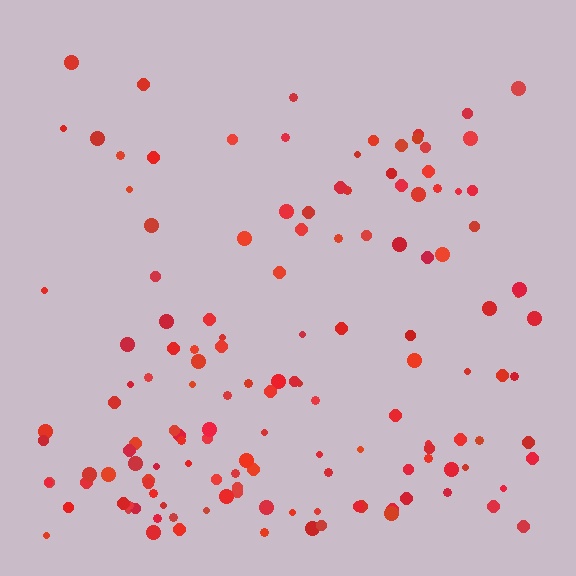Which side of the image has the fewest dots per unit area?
The top.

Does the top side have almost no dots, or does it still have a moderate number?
Still a moderate number, just noticeably fewer than the bottom.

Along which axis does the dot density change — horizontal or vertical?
Vertical.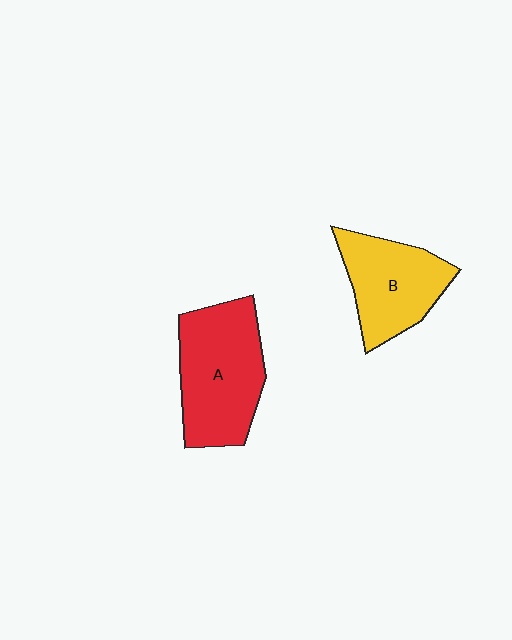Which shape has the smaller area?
Shape B (yellow).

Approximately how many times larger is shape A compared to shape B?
Approximately 1.3 times.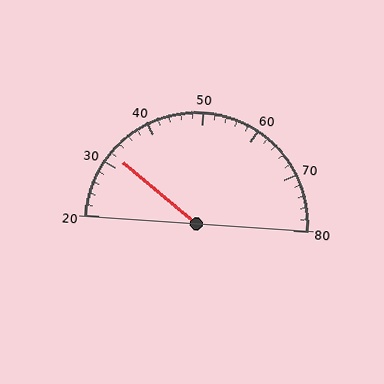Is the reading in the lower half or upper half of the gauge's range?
The reading is in the lower half of the range (20 to 80).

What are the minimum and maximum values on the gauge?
The gauge ranges from 20 to 80.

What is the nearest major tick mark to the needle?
The nearest major tick mark is 30.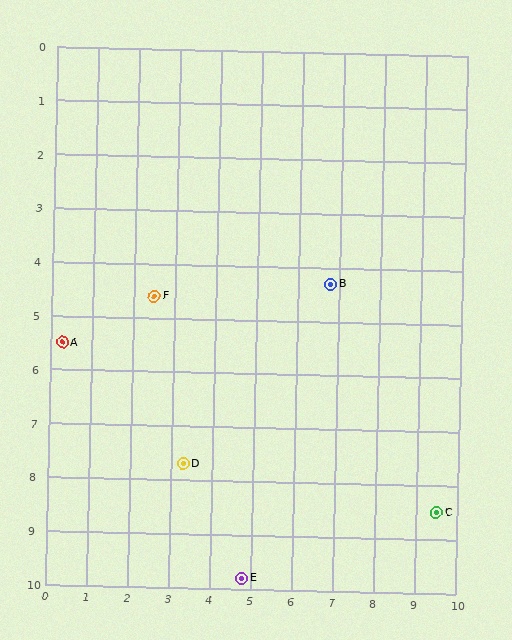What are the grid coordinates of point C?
Point C is at approximately (9.5, 8.5).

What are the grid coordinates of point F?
Point F is at approximately (2.5, 4.6).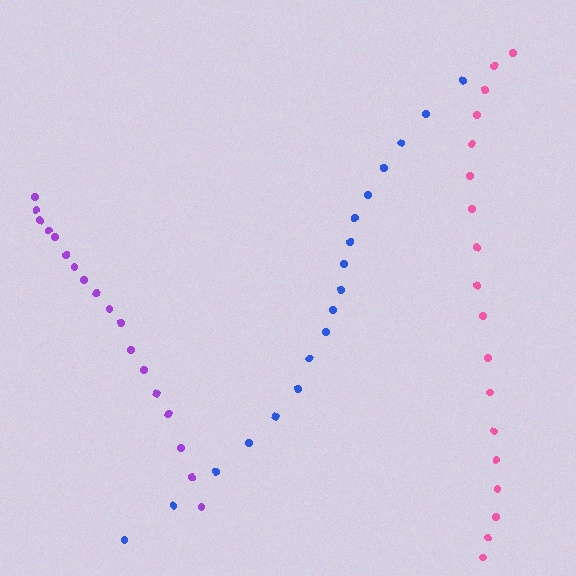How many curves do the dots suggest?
There are 3 distinct paths.